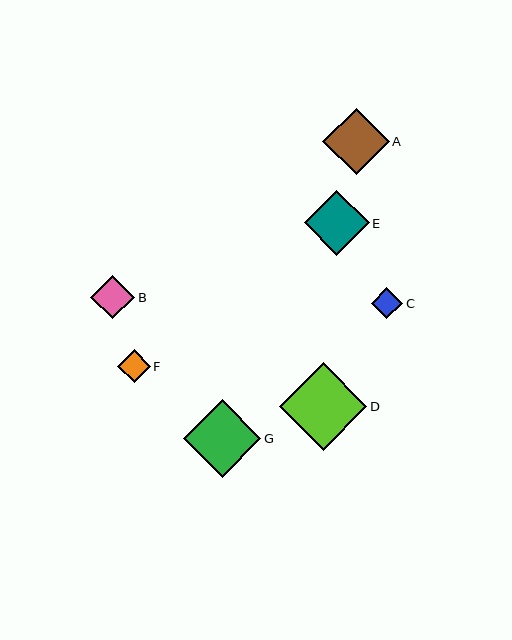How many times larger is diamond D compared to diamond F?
Diamond D is approximately 2.7 times the size of diamond F.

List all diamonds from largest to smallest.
From largest to smallest: D, G, A, E, B, F, C.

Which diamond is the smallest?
Diamond C is the smallest with a size of approximately 31 pixels.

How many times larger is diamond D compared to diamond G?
Diamond D is approximately 1.1 times the size of diamond G.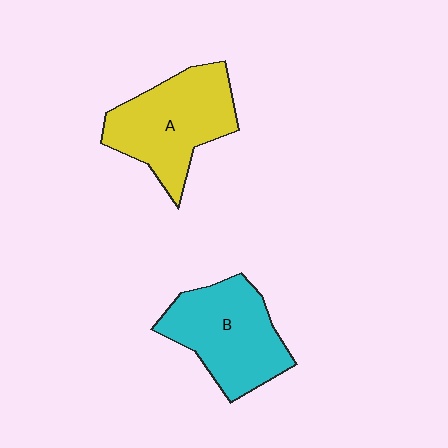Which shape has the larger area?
Shape A (yellow).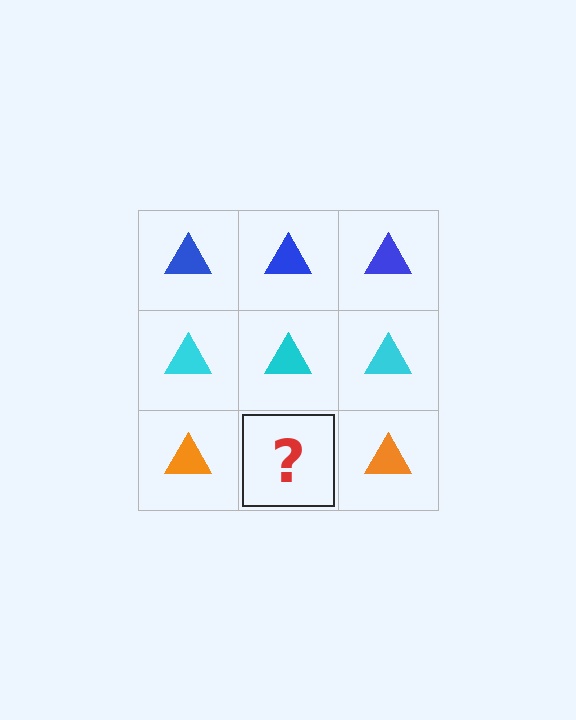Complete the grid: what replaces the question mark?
The question mark should be replaced with an orange triangle.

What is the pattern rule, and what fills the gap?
The rule is that each row has a consistent color. The gap should be filled with an orange triangle.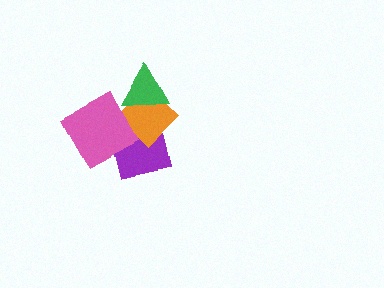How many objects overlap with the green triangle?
2 objects overlap with the green triangle.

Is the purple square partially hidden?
Yes, it is partially covered by another shape.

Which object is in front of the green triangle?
The pink diamond is in front of the green triangle.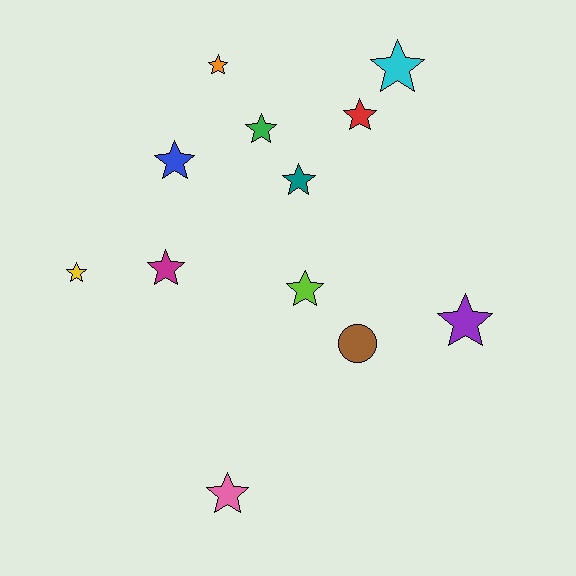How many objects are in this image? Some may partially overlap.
There are 12 objects.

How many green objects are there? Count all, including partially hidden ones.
There is 1 green object.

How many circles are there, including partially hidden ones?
There is 1 circle.